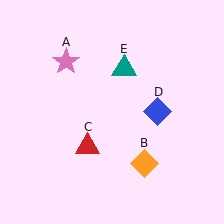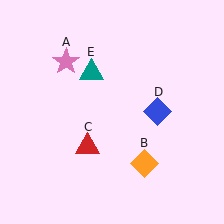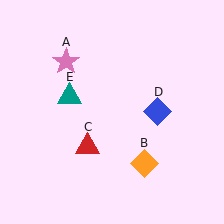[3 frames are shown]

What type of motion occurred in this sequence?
The teal triangle (object E) rotated counterclockwise around the center of the scene.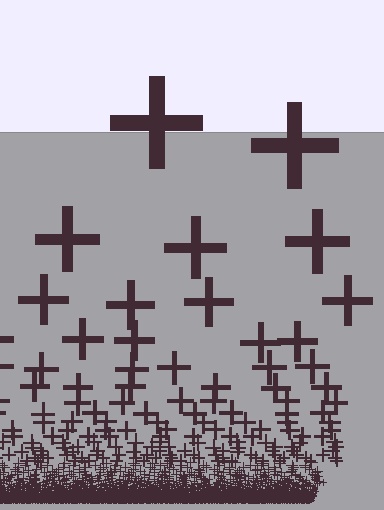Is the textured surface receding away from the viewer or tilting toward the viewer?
The surface appears to tilt toward the viewer. Texture elements get larger and sparser toward the top.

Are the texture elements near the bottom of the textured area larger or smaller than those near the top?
Smaller. The gradient is inverted — elements near the bottom are smaller and denser.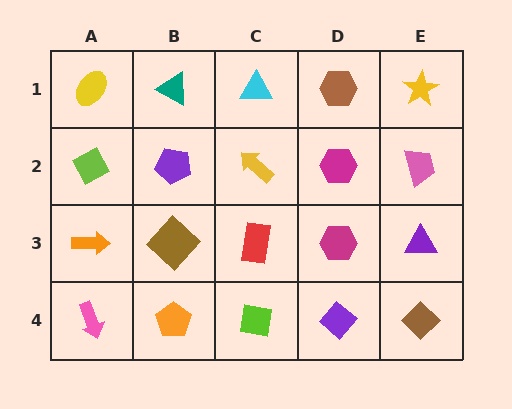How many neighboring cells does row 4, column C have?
3.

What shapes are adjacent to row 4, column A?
An orange arrow (row 3, column A), an orange pentagon (row 4, column B).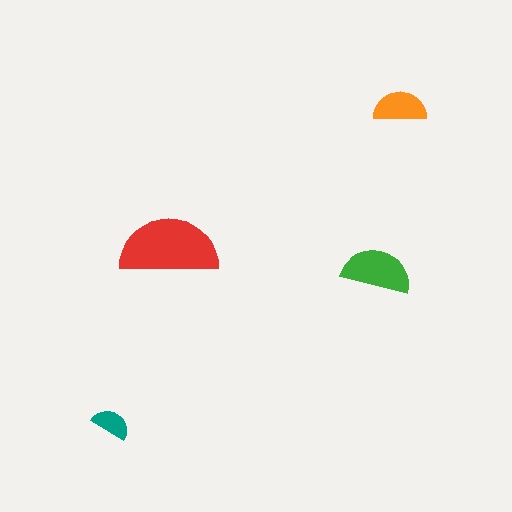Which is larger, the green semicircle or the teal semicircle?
The green one.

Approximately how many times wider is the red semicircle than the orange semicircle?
About 2 times wider.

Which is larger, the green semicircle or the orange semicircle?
The green one.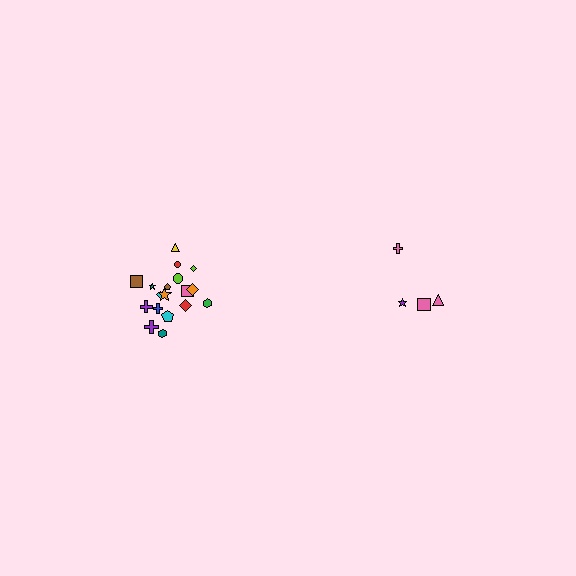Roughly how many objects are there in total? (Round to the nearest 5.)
Roughly 20 objects in total.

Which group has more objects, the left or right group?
The left group.